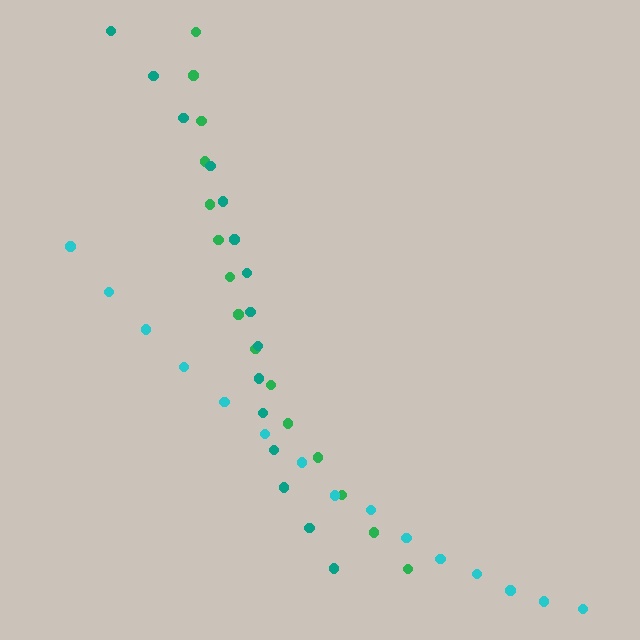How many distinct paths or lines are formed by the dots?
There are 3 distinct paths.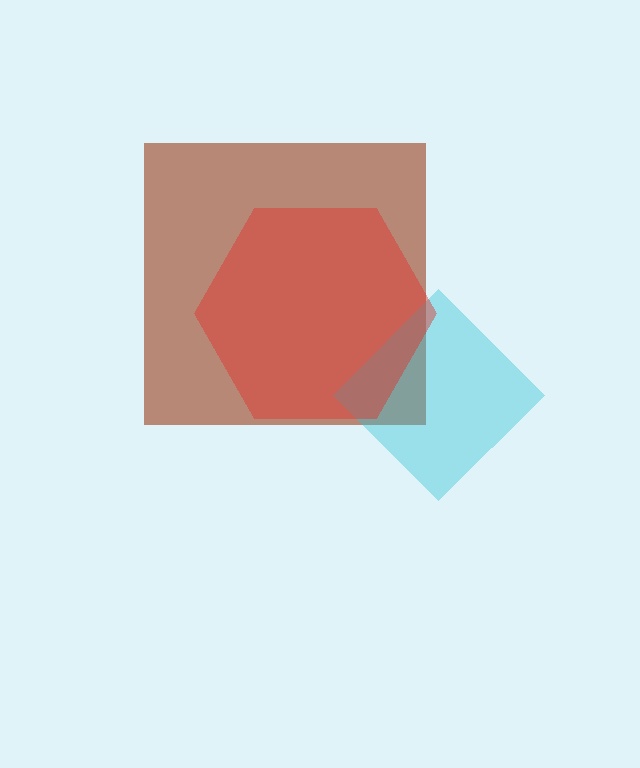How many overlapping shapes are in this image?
There are 3 overlapping shapes in the image.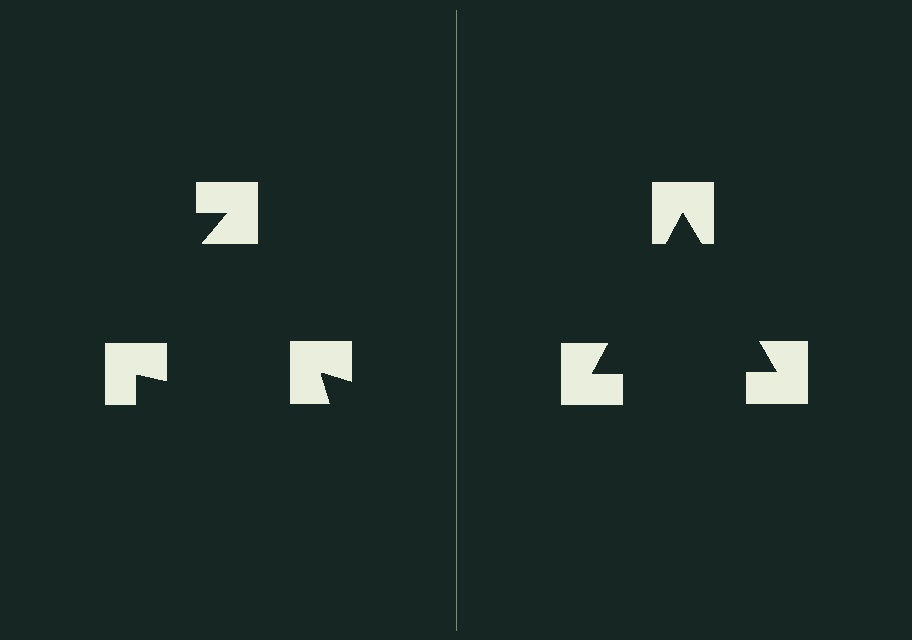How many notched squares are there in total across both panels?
6 — 3 on each side.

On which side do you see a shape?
An illusory triangle appears on the right side. On the left side the wedge cuts are rotated, so no coherent shape forms.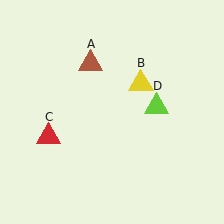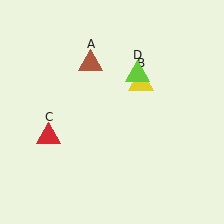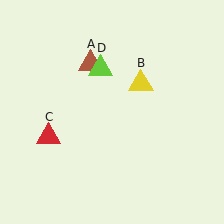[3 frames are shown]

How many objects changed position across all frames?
1 object changed position: lime triangle (object D).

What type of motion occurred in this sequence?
The lime triangle (object D) rotated counterclockwise around the center of the scene.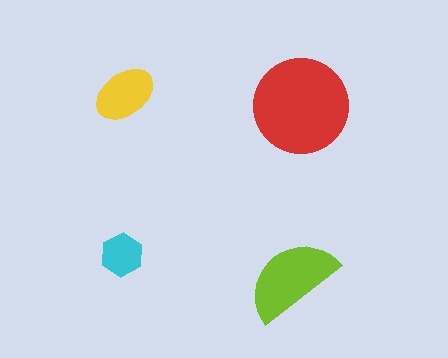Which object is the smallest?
The cyan hexagon.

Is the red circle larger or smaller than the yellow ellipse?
Larger.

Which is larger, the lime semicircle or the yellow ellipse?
The lime semicircle.